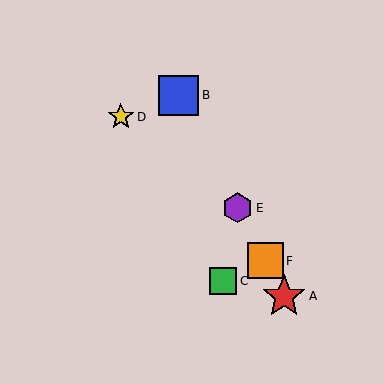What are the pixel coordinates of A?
Object A is at (284, 296).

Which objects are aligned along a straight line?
Objects A, B, E, F are aligned along a straight line.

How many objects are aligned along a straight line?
4 objects (A, B, E, F) are aligned along a straight line.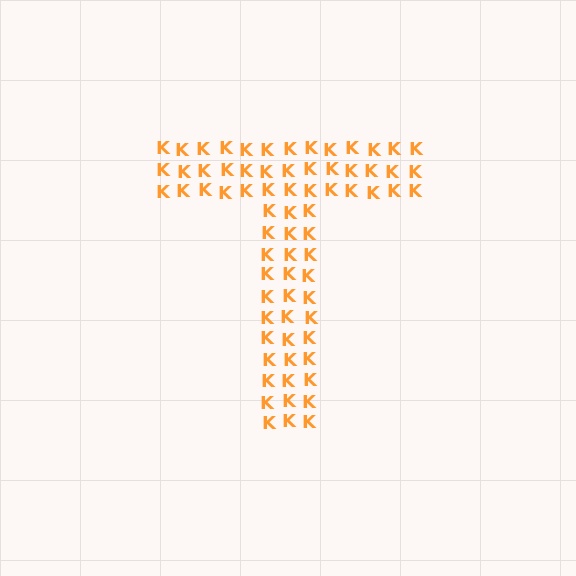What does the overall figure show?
The overall figure shows the letter T.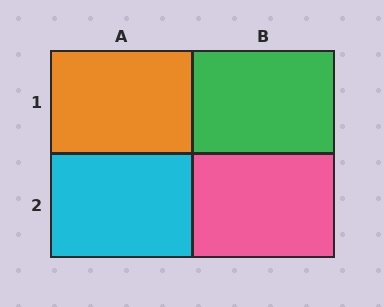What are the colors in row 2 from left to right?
Cyan, pink.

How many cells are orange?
1 cell is orange.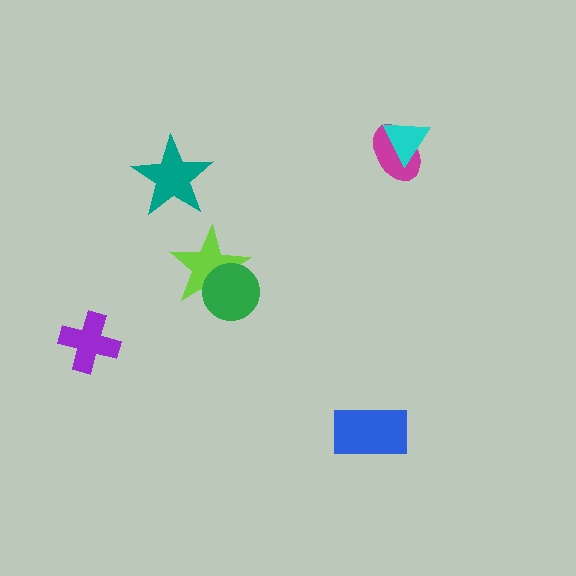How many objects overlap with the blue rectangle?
0 objects overlap with the blue rectangle.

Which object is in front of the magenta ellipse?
The cyan triangle is in front of the magenta ellipse.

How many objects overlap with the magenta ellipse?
1 object overlaps with the magenta ellipse.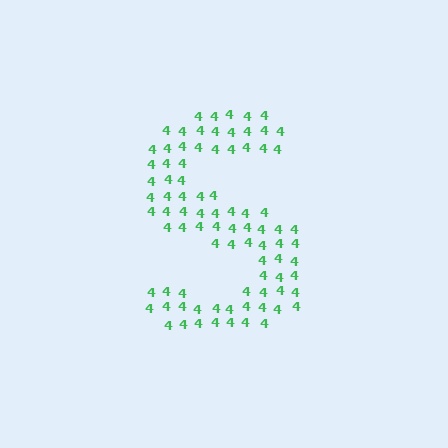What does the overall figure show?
The overall figure shows the letter S.